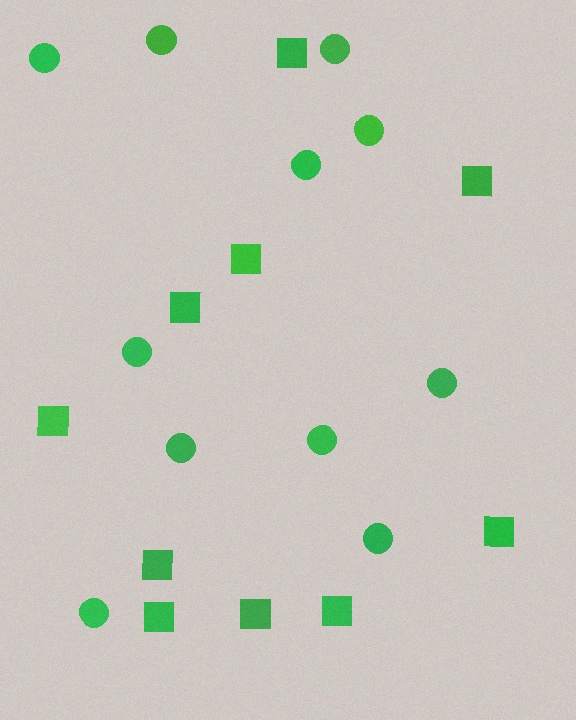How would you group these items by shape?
There are 2 groups: one group of circles (11) and one group of squares (10).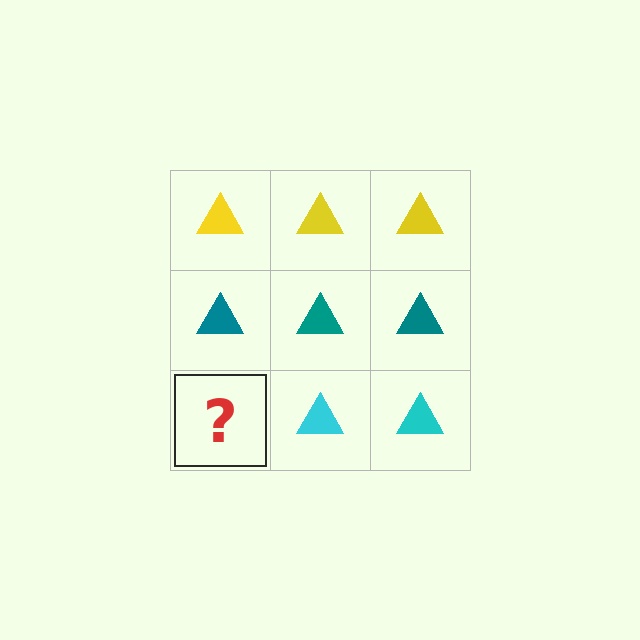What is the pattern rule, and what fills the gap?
The rule is that each row has a consistent color. The gap should be filled with a cyan triangle.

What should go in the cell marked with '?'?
The missing cell should contain a cyan triangle.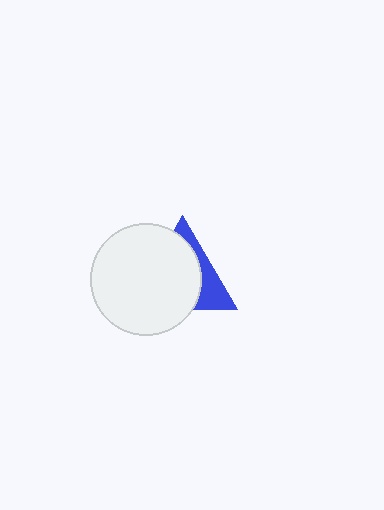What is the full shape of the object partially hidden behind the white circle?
The partially hidden object is a blue triangle.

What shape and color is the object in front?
The object in front is a white circle.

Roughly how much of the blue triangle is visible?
A small part of it is visible (roughly 32%).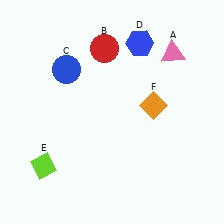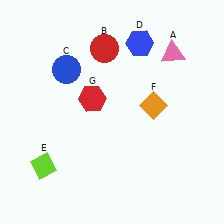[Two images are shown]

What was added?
A red hexagon (G) was added in Image 2.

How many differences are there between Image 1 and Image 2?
There is 1 difference between the two images.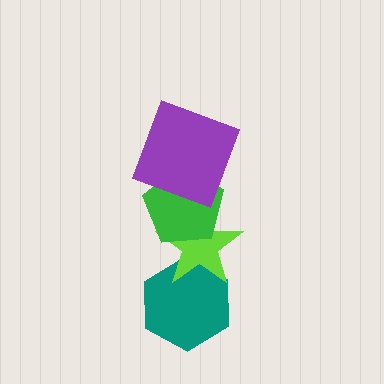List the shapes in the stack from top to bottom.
From top to bottom: the purple square, the green pentagon, the lime star, the teal hexagon.